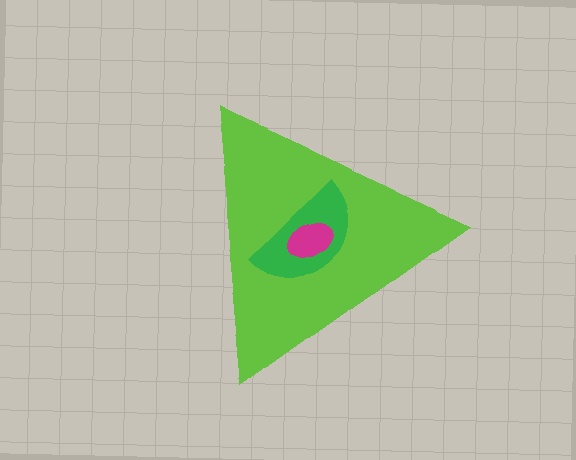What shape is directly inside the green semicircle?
The magenta ellipse.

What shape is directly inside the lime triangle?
The green semicircle.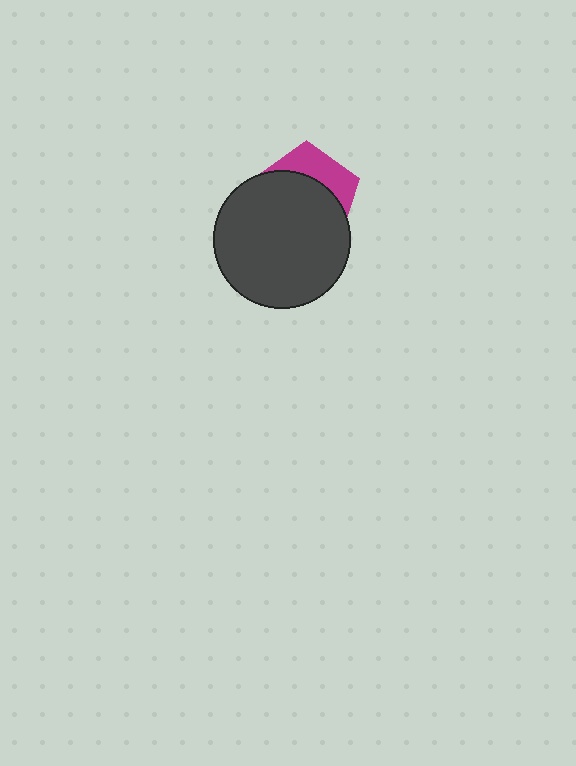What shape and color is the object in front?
The object in front is a dark gray circle.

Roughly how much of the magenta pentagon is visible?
A small part of it is visible (roughly 32%).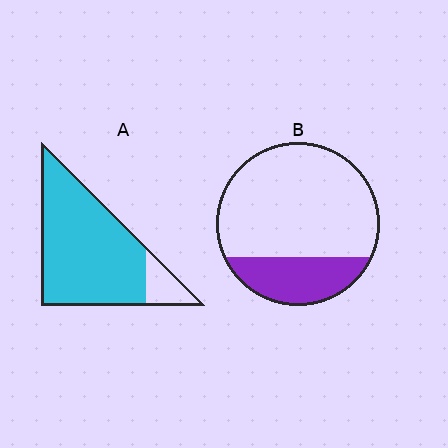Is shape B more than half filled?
No.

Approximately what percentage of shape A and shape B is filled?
A is approximately 85% and B is approximately 25%.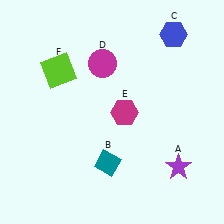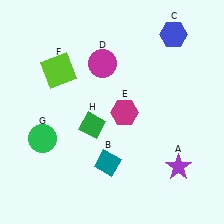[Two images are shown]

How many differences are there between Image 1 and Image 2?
There are 2 differences between the two images.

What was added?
A green circle (G), a green diamond (H) were added in Image 2.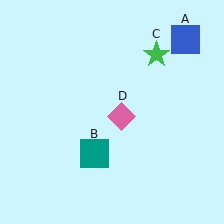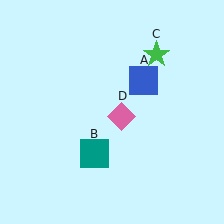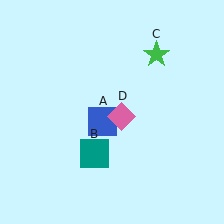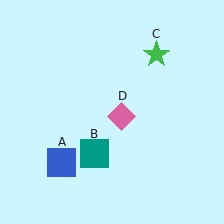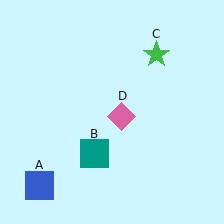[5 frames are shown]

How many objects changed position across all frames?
1 object changed position: blue square (object A).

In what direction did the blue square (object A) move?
The blue square (object A) moved down and to the left.